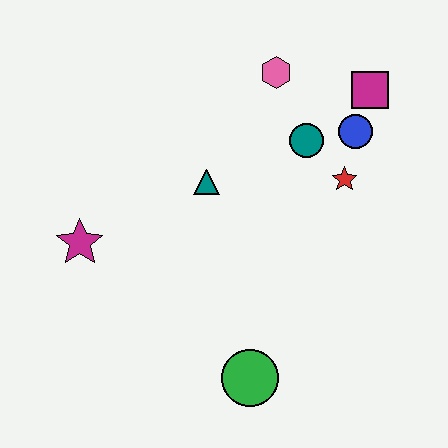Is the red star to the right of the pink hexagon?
Yes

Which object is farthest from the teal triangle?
The green circle is farthest from the teal triangle.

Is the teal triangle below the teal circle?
Yes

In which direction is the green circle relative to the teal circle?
The green circle is below the teal circle.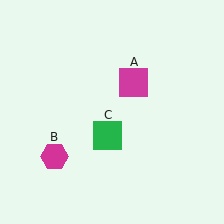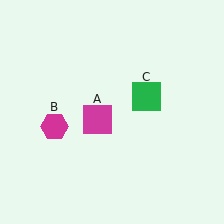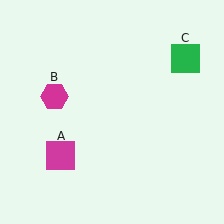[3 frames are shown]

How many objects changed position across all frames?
3 objects changed position: magenta square (object A), magenta hexagon (object B), green square (object C).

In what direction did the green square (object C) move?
The green square (object C) moved up and to the right.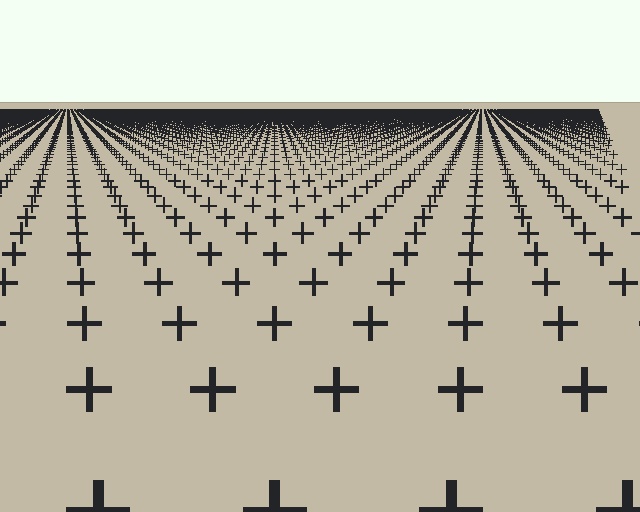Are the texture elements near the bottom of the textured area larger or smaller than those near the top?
Larger. Near the bottom, elements are closer to the viewer and appear at a bigger on-screen size.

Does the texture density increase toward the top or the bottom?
Density increases toward the top.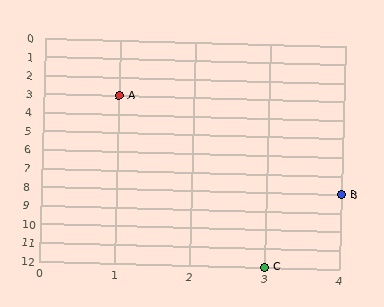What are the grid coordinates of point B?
Point B is at grid coordinates (4, 8).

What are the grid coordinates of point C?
Point C is at grid coordinates (3, 12).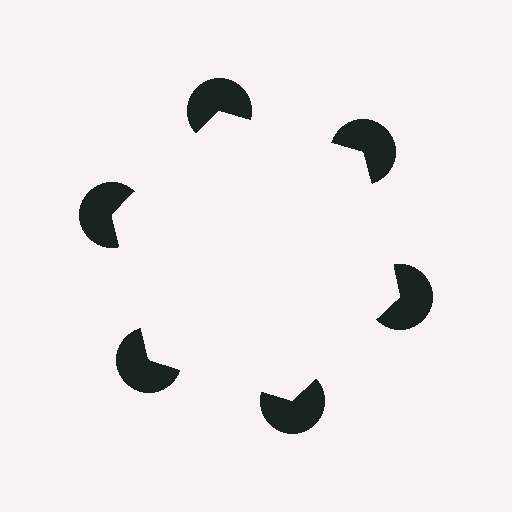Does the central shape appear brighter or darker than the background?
It typically appears slightly brighter than the background, even though no actual brightness change is drawn.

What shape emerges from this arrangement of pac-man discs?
An illusory hexagon — its edges are inferred from the aligned wedge cuts in the pac-man discs, not physically drawn.